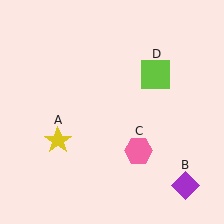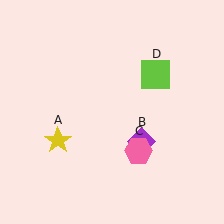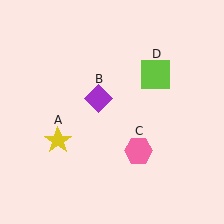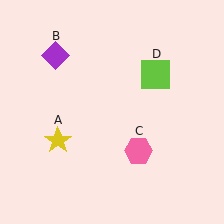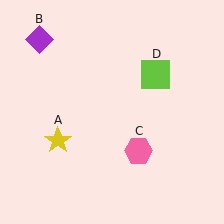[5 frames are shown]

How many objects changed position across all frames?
1 object changed position: purple diamond (object B).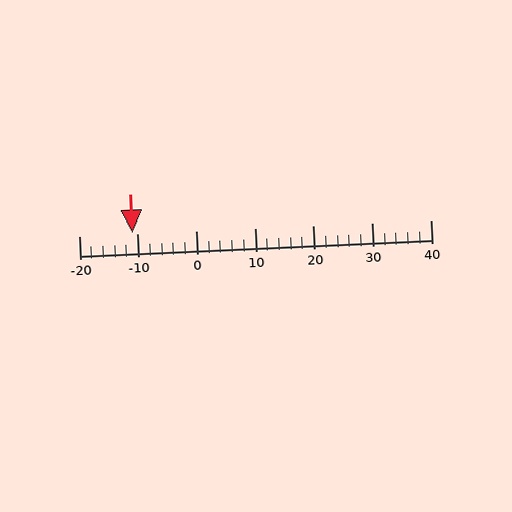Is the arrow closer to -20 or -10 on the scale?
The arrow is closer to -10.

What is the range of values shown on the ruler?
The ruler shows values from -20 to 40.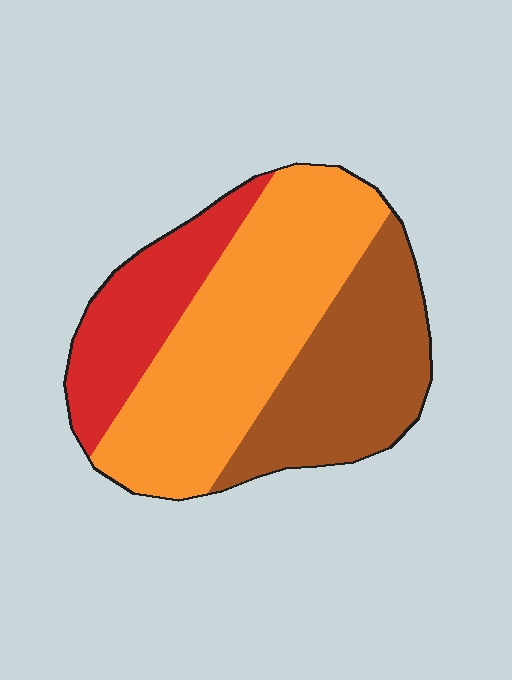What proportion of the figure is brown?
Brown covers roughly 30% of the figure.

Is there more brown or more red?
Brown.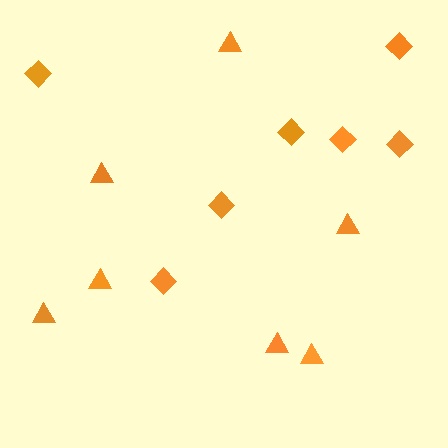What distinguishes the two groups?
There are 2 groups: one group of diamonds (7) and one group of triangles (7).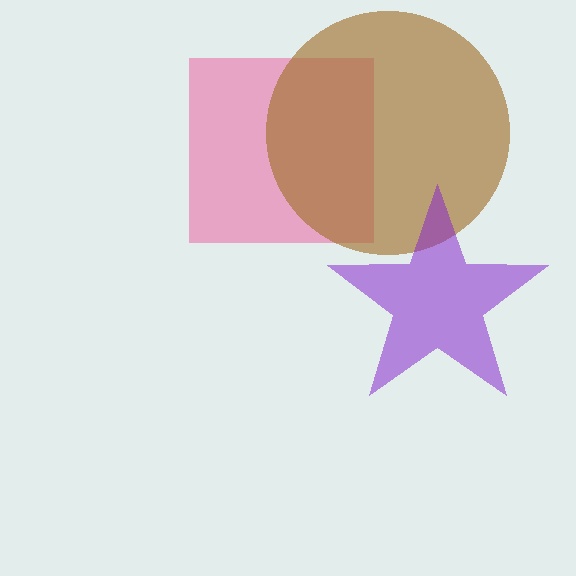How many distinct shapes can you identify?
There are 3 distinct shapes: a pink square, a brown circle, a purple star.